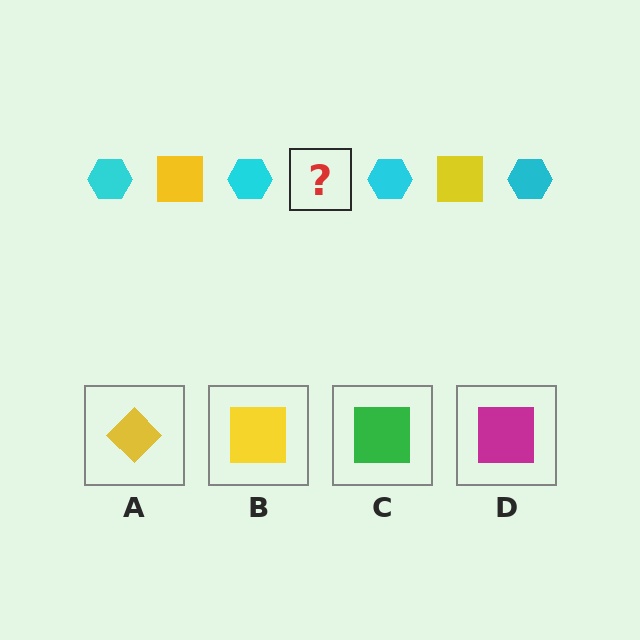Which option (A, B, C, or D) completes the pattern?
B.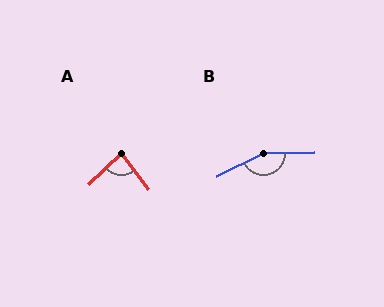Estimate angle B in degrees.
Approximately 155 degrees.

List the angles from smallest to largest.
A (84°), B (155°).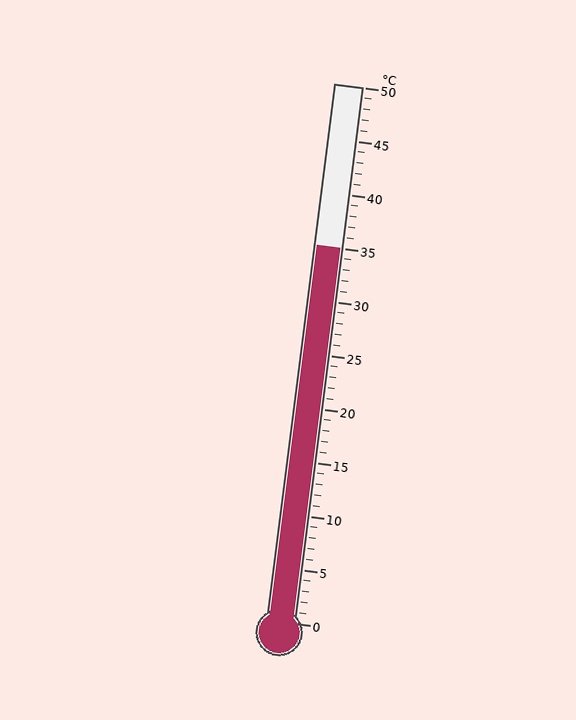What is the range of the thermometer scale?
The thermometer scale ranges from 0°C to 50°C.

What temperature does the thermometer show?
The thermometer shows approximately 35°C.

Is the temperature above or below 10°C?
The temperature is above 10°C.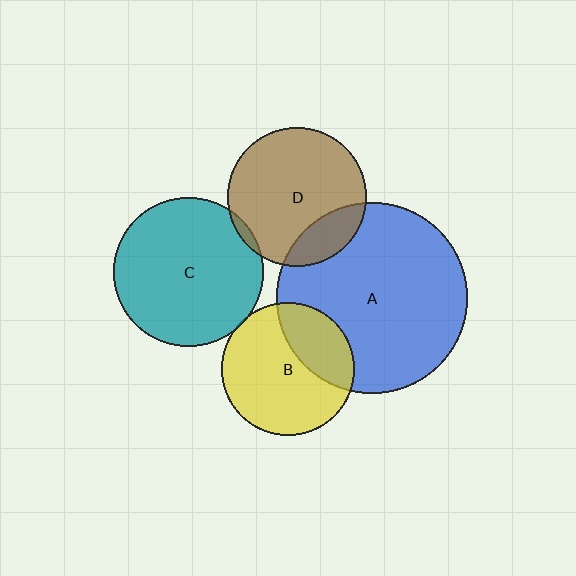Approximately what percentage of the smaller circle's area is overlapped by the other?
Approximately 5%.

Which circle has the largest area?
Circle A (blue).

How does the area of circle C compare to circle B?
Approximately 1.3 times.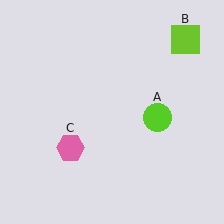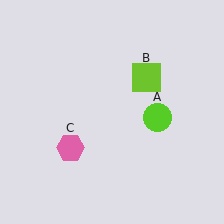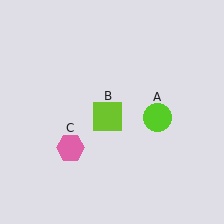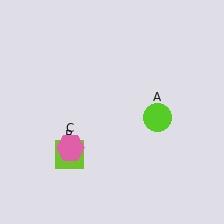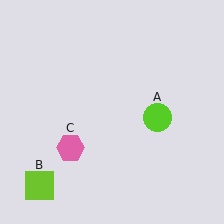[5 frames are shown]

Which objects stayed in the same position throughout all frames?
Lime circle (object A) and pink hexagon (object C) remained stationary.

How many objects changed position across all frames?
1 object changed position: lime square (object B).